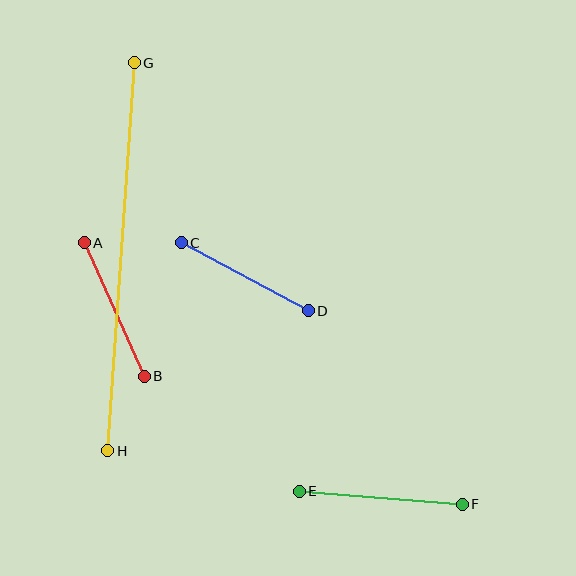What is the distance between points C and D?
The distance is approximately 144 pixels.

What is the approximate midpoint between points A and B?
The midpoint is at approximately (114, 309) pixels.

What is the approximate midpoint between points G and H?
The midpoint is at approximately (121, 257) pixels.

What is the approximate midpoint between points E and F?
The midpoint is at approximately (381, 498) pixels.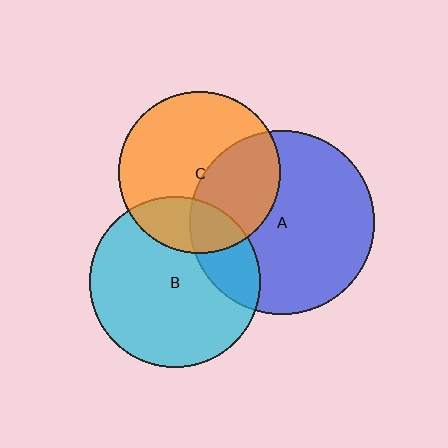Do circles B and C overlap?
Yes.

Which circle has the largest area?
Circle A (blue).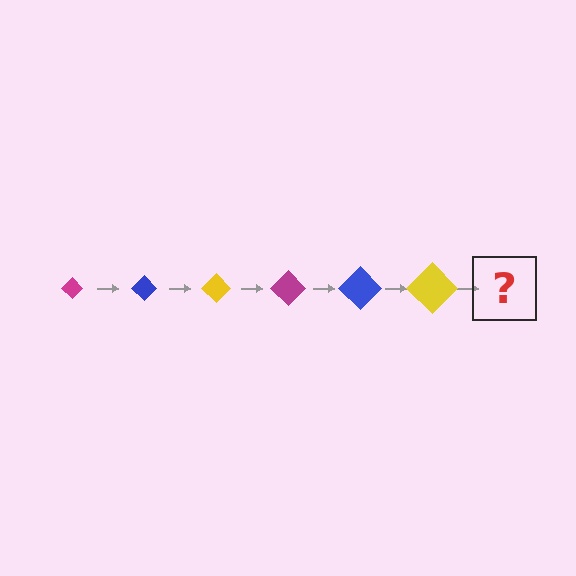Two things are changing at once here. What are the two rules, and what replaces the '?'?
The two rules are that the diamond grows larger each step and the color cycles through magenta, blue, and yellow. The '?' should be a magenta diamond, larger than the previous one.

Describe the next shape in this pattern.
It should be a magenta diamond, larger than the previous one.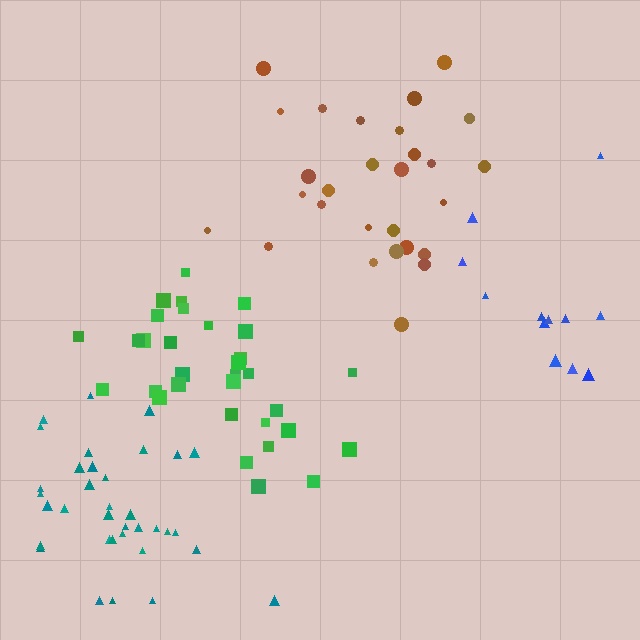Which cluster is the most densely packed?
Green.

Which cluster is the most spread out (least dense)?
Blue.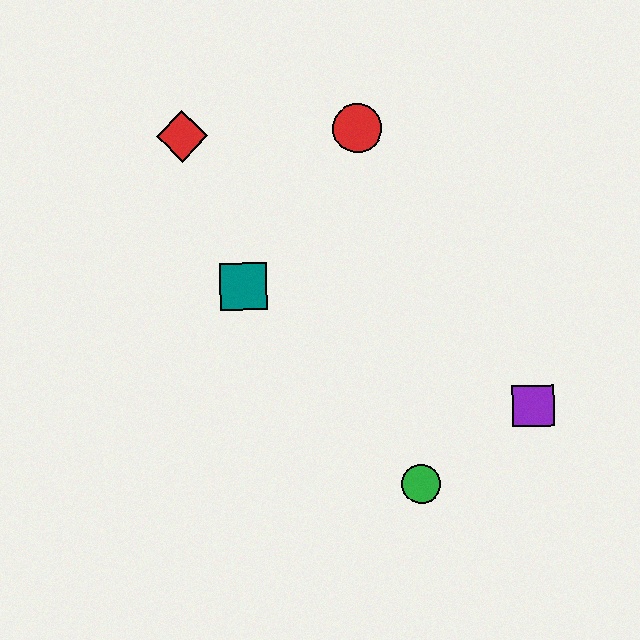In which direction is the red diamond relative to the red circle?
The red diamond is to the left of the red circle.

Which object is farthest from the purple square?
The red diamond is farthest from the purple square.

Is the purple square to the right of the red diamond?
Yes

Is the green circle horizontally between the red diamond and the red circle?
No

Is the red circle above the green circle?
Yes